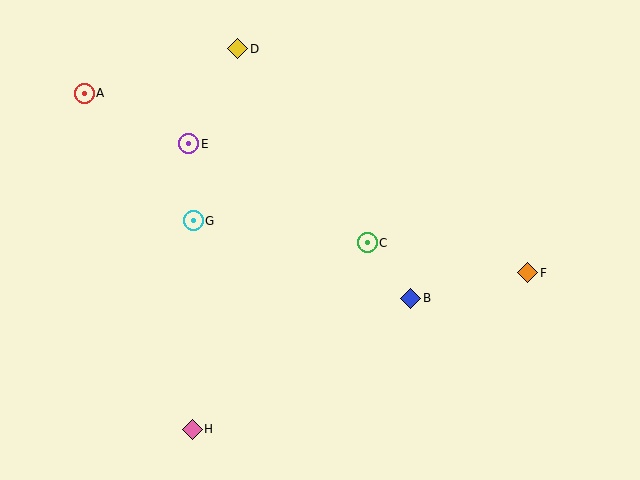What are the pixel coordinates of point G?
Point G is at (193, 221).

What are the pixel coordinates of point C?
Point C is at (367, 243).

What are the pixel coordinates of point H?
Point H is at (192, 429).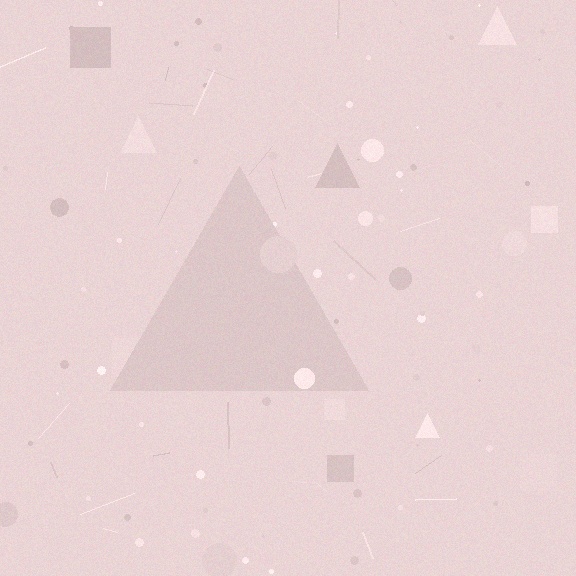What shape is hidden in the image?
A triangle is hidden in the image.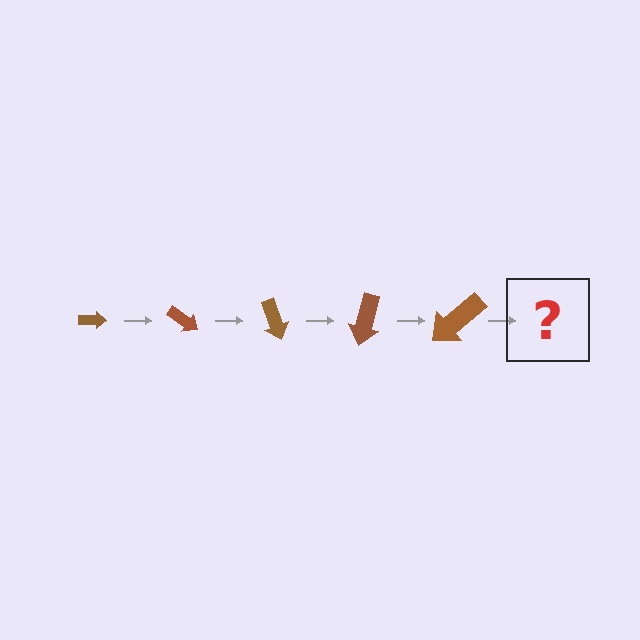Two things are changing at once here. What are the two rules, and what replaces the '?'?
The two rules are that the arrow grows larger each step and it rotates 35 degrees each step. The '?' should be an arrow, larger than the previous one and rotated 175 degrees from the start.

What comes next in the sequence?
The next element should be an arrow, larger than the previous one and rotated 175 degrees from the start.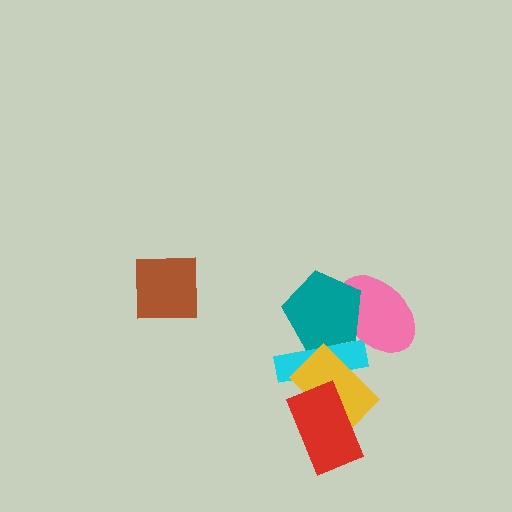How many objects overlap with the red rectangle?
2 objects overlap with the red rectangle.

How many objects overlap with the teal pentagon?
2 objects overlap with the teal pentagon.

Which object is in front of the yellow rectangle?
The red rectangle is in front of the yellow rectangle.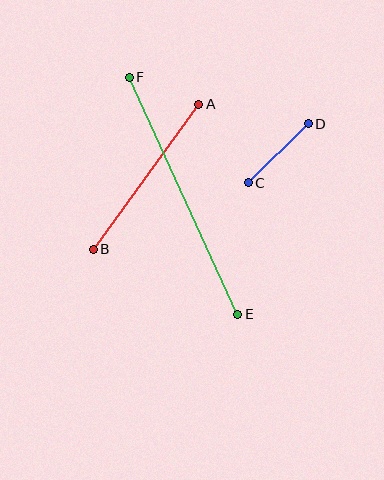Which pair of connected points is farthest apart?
Points E and F are farthest apart.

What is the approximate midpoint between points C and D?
The midpoint is at approximately (278, 153) pixels.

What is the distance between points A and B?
The distance is approximately 179 pixels.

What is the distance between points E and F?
The distance is approximately 261 pixels.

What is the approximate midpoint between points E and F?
The midpoint is at approximately (183, 196) pixels.